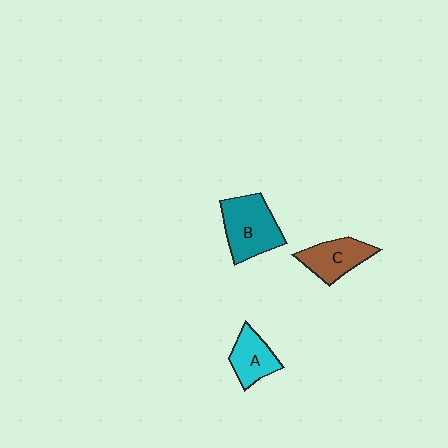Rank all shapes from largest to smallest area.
From largest to smallest: B (teal), C (brown), A (cyan).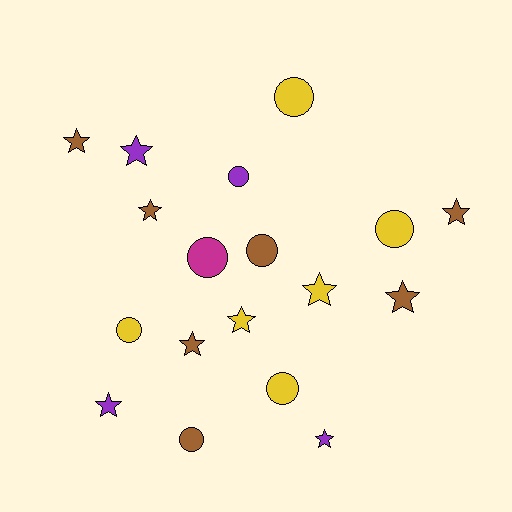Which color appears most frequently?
Brown, with 7 objects.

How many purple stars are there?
There are 3 purple stars.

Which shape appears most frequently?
Star, with 10 objects.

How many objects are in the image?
There are 18 objects.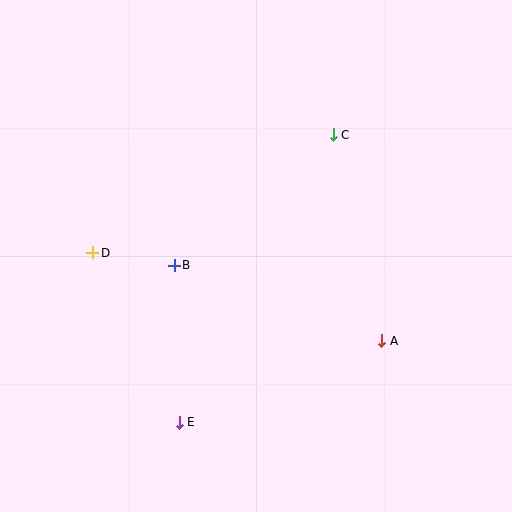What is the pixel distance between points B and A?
The distance between B and A is 221 pixels.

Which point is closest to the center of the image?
Point B at (174, 265) is closest to the center.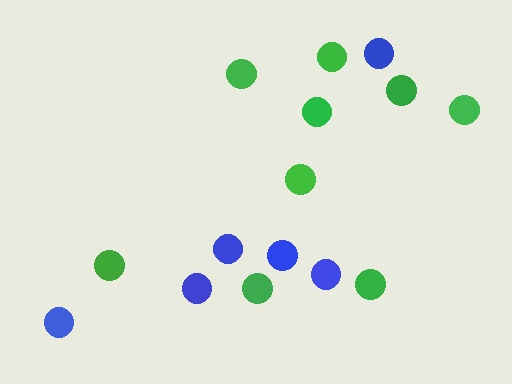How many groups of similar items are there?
There are 2 groups: one group of blue circles (6) and one group of green circles (9).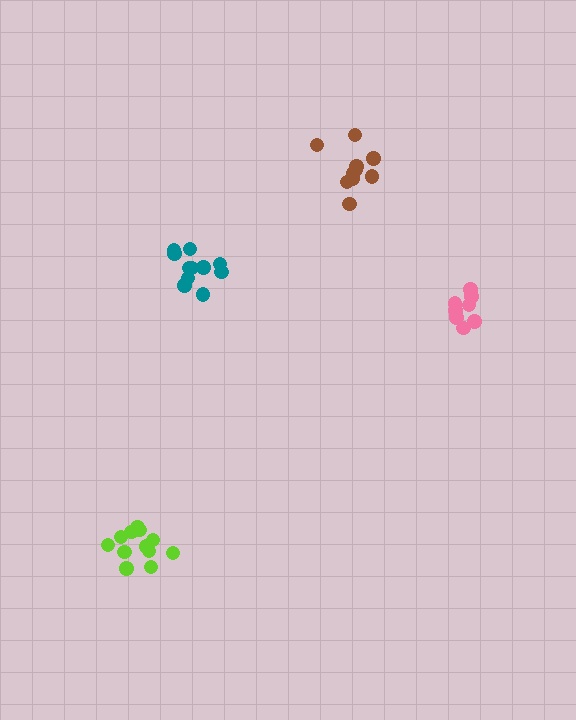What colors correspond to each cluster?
The clusters are colored: brown, pink, teal, lime.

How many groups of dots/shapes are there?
There are 4 groups.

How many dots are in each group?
Group 1: 10 dots, Group 2: 8 dots, Group 3: 11 dots, Group 4: 12 dots (41 total).